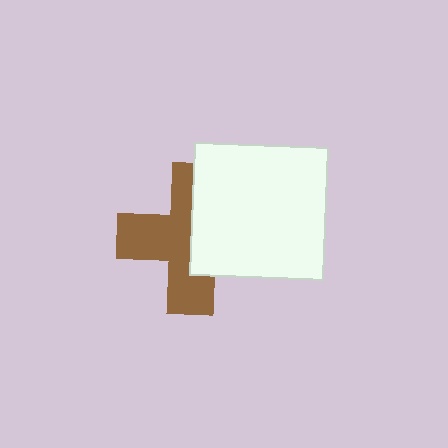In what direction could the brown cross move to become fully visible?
The brown cross could move left. That would shift it out from behind the white square entirely.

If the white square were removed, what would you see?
You would see the complete brown cross.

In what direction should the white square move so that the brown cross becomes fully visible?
The white square should move right. That is the shortest direction to clear the overlap and leave the brown cross fully visible.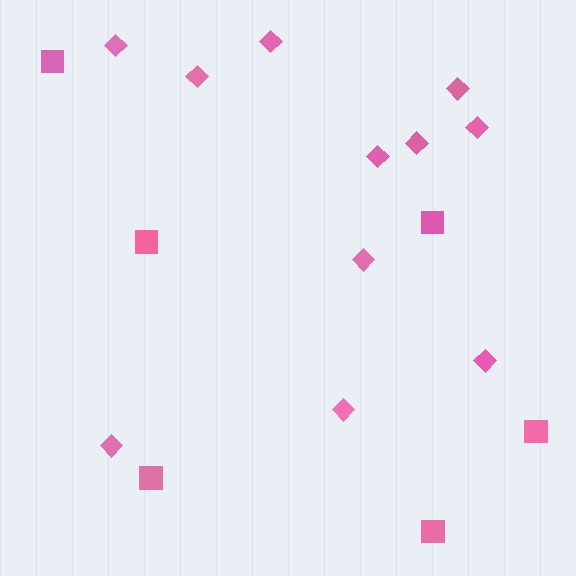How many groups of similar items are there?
There are 2 groups: one group of squares (6) and one group of diamonds (11).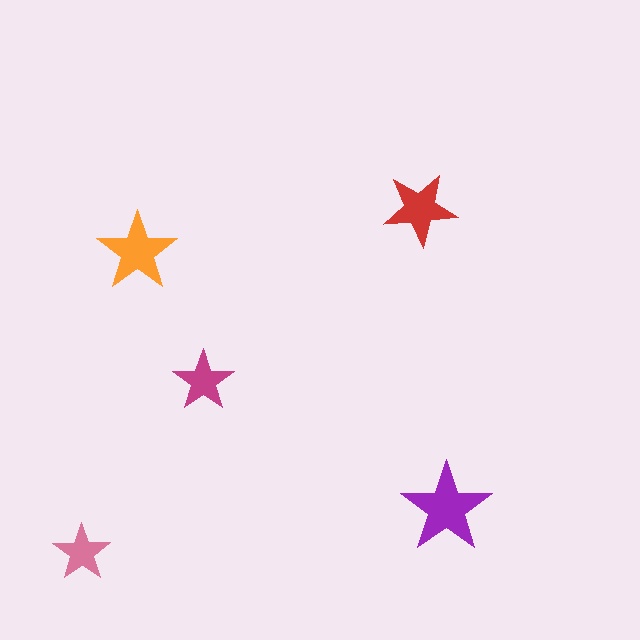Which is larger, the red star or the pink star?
The red one.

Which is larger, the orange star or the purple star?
The purple one.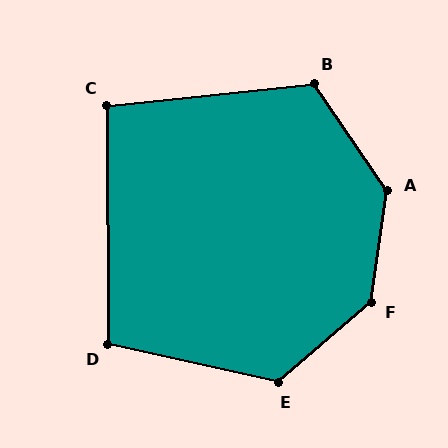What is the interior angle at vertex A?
Approximately 137 degrees (obtuse).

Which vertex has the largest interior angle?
F, at approximately 139 degrees.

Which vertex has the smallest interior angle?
C, at approximately 96 degrees.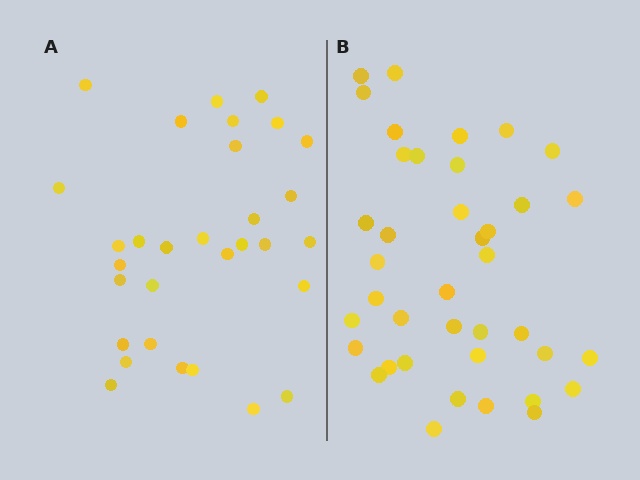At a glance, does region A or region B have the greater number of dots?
Region B (the right region) has more dots.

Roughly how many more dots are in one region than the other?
Region B has roughly 8 or so more dots than region A.